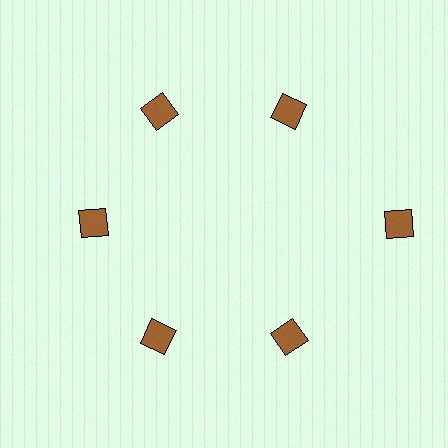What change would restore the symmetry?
The symmetry would be restored by moving it inward, back onto the ring so that all 6 diamonds sit at equal angles and equal distance from the center.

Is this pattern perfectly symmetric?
No. The 6 brown diamonds are arranged in a ring, but one element near the 3 o'clock position is pushed outward from the center, breaking the 6-fold rotational symmetry.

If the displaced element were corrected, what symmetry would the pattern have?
It would have 6-fold rotational symmetry — the pattern would map onto itself every 60 degrees.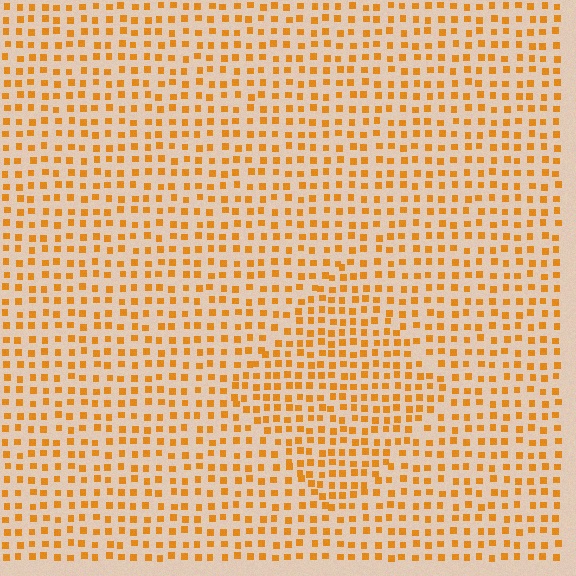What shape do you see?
I see a diamond.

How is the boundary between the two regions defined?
The boundary is defined by a change in element density (approximately 1.4x ratio). All elements are the same color, size, and shape.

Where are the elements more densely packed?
The elements are more densely packed inside the diamond boundary.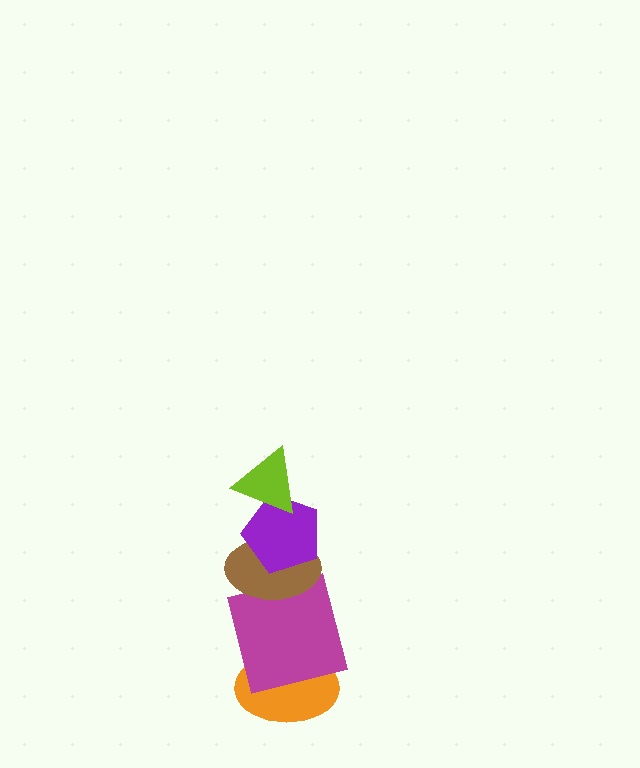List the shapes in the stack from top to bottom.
From top to bottom: the lime triangle, the purple pentagon, the brown ellipse, the magenta square, the orange ellipse.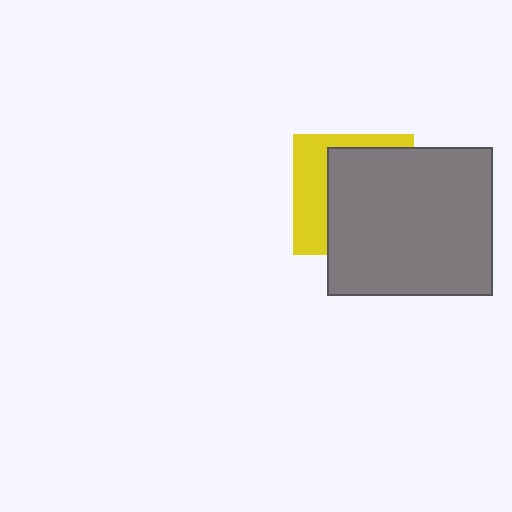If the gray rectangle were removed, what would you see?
You would see the complete yellow square.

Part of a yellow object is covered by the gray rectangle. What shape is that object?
It is a square.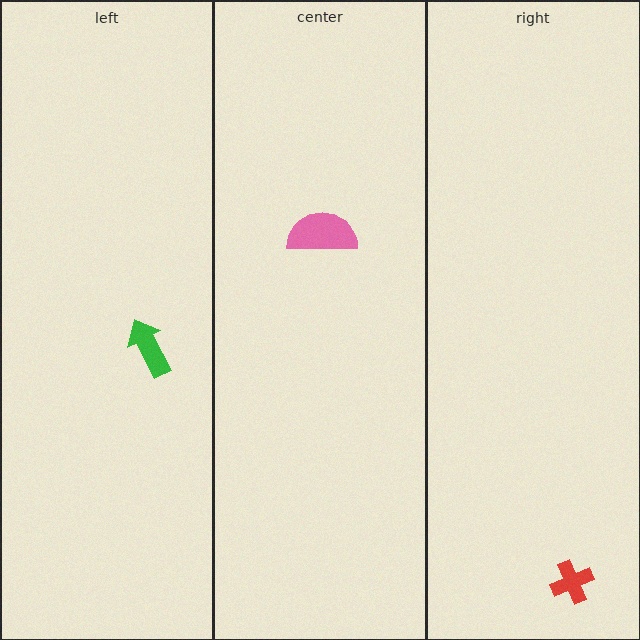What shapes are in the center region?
The pink semicircle.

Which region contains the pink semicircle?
The center region.